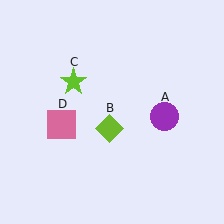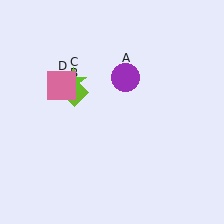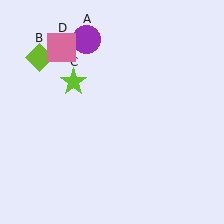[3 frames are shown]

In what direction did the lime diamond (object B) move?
The lime diamond (object B) moved up and to the left.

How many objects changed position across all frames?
3 objects changed position: purple circle (object A), lime diamond (object B), pink square (object D).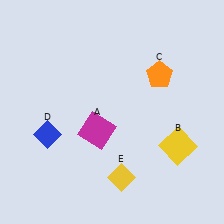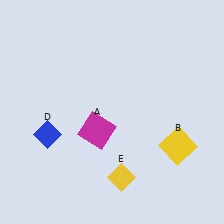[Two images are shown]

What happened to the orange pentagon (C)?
The orange pentagon (C) was removed in Image 2. It was in the top-right area of Image 1.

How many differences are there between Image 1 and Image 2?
There is 1 difference between the two images.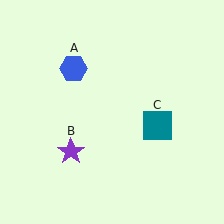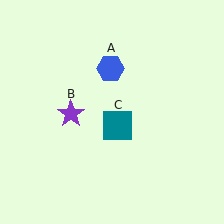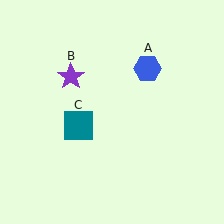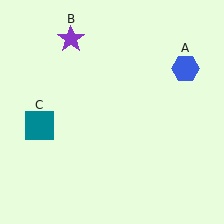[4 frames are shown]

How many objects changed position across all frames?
3 objects changed position: blue hexagon (object A), purple star (object B), teal square (object C).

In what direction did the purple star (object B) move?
The purple star (object B) moved up.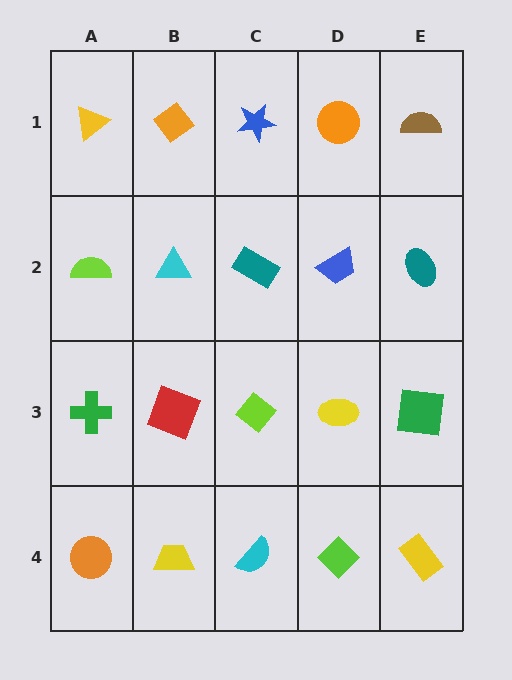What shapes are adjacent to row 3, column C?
A teal rectangle (row 2, column C), a cyan semicircle (row 4, column C), a red square (row 3, column B), a yellow ellipse (row 3, column D).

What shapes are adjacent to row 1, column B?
A cyan triangle (row 2, column B), a yellow triangle (row 1, column A), a blue star (row 1, column C).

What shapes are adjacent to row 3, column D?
A blue trapezoid (row 2, column D), a lime diamond (row 4, column D), a lime diamond (row 3, column C), a green square (row 3, column E).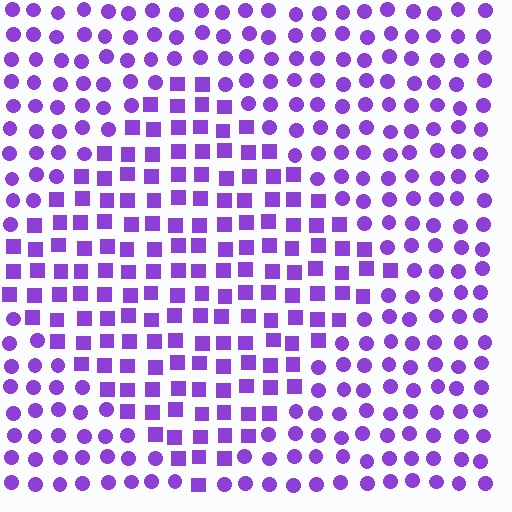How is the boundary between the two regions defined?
The boundary is defined by a change in element shape: squares inside vs. circles outside. All elements share the same color and spacing.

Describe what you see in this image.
The image is filled with small purple elements arranged in a uniform grid. A diamond-shaped region contains squares, while the surrounding area contains circles. The boundary is defined purely by the change in element shape.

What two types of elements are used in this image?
The image uses squares inside the diamond region and circles outside it.